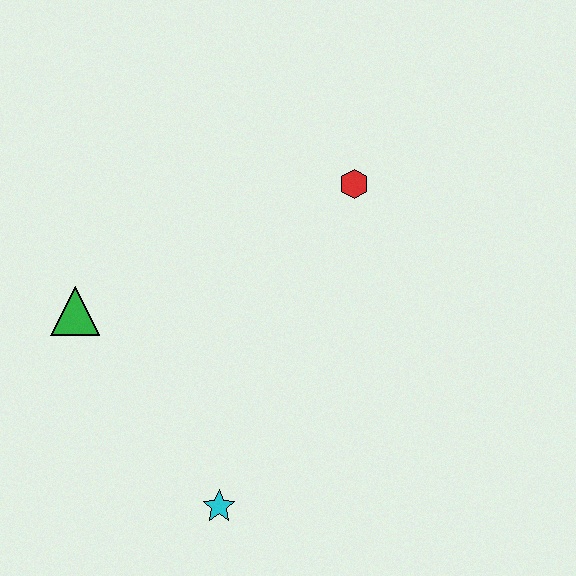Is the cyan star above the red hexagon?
No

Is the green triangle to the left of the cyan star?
Yes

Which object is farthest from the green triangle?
The red hexagon is farthest from the green triangle.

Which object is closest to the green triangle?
The cyan star is closest to the green triangle.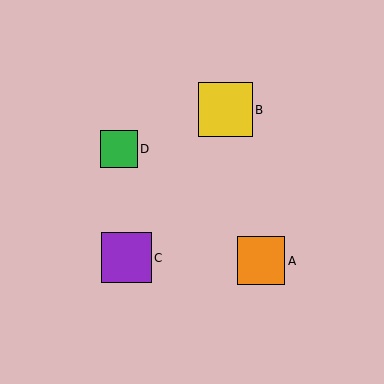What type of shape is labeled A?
Shape A is an orange square.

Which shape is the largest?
The yellow square (labeled B) is the largest.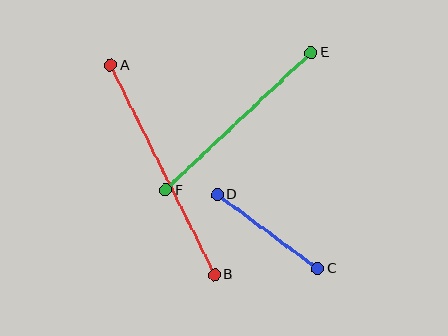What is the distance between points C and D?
The distance is approximately 125 pixels.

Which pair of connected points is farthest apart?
Points A and B are farthest apart.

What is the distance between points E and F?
The distance is approximately 201 pixels.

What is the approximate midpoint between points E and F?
The midpoint is at approximately (238, 121) pixels.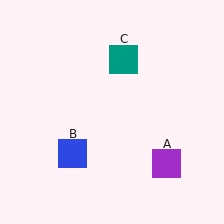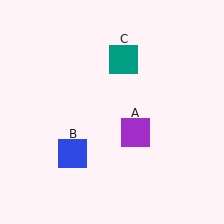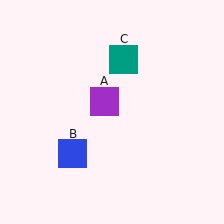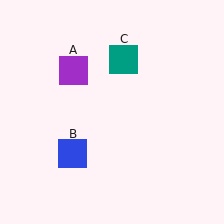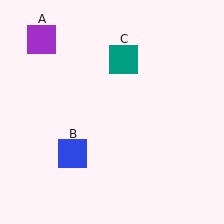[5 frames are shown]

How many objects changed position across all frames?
1 object changed position: purple square (object A).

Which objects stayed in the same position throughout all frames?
Blue square (object B) and teal square (object C) remained stationary.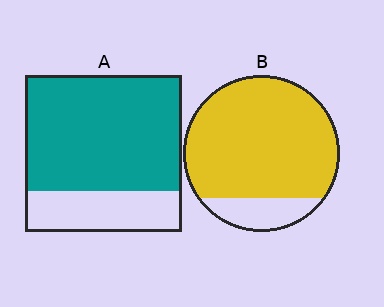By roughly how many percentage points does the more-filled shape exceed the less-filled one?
By roughly 10 percentage points (B over A).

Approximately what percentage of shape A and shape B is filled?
A is approximately 75% and B is approximately 85%.